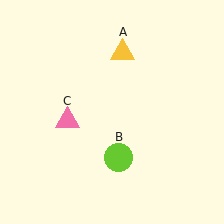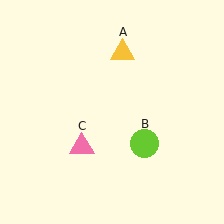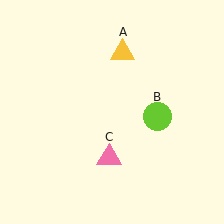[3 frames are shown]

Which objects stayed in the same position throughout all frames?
Yellow triangle (object A) remained stationary.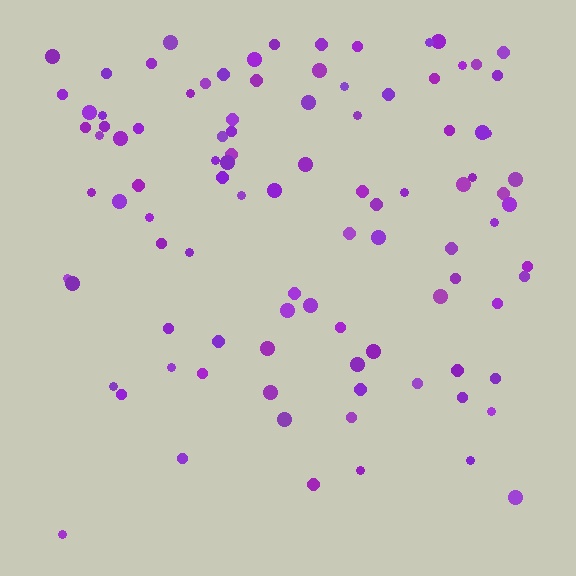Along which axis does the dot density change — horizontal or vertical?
Vertical.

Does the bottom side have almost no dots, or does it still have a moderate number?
Still a moderate number, just noticeably fewer than the top.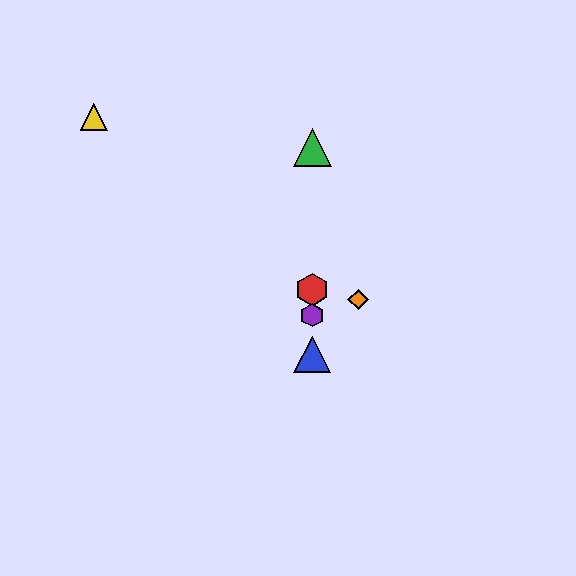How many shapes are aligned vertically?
4 shapes (the red hexagon, the blue triangle, the green triangle, the purple hexagon) are aligned vertically.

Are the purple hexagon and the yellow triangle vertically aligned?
No, the purple hexagon is at x≈312 and the yellow triangle is at x≈94.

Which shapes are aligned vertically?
The red hexagon, the blue triangle, the green triangle, the purple hexagon are aligned vertically.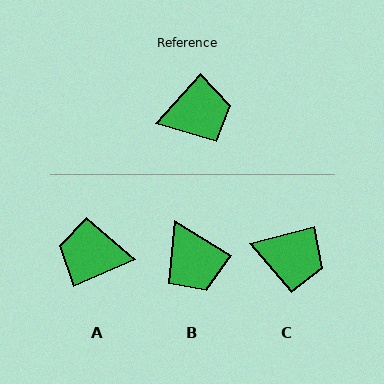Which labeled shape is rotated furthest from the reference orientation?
A, about 156 degrees away.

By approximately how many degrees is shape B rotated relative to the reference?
Approximately 79 degrees clockwise.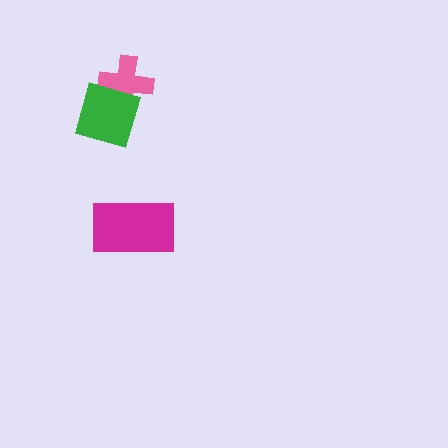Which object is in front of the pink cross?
The green diamond is in front of the pink cross.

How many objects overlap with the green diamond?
1 object overlaps with the green diamond.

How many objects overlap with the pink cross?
1 object overlaps with the pink cross.